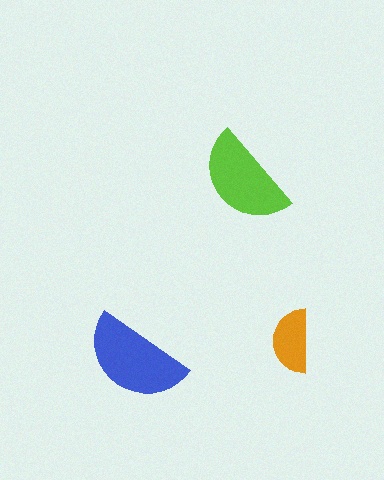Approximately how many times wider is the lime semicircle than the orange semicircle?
About 1.5 times wider.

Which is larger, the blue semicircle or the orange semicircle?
The blue one.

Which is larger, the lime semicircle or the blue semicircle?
The blue one.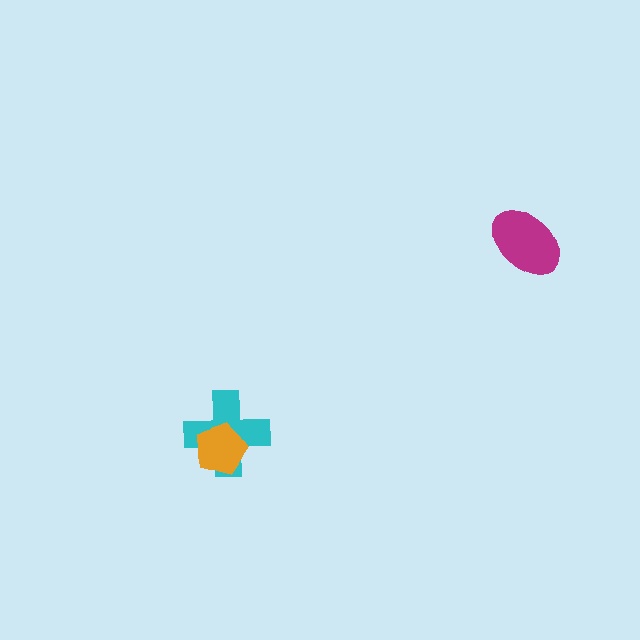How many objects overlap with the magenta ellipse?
0 objects overlap with the magenta ellipse.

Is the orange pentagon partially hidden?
No, no other shape covers it.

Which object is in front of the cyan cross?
The orange pentagon is in front of the cyan cross.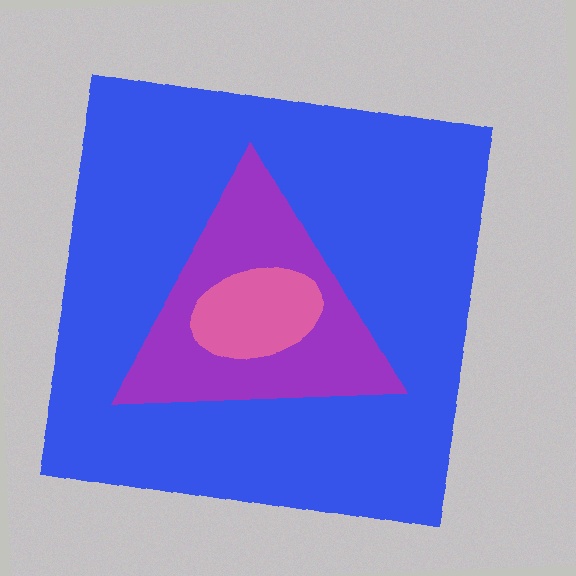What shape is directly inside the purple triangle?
The pink ellipse.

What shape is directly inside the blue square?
The purple triangle.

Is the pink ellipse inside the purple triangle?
Yes.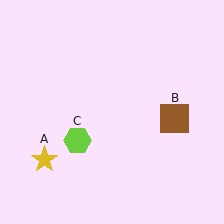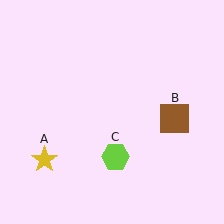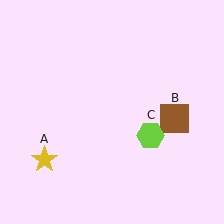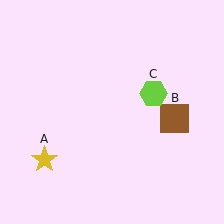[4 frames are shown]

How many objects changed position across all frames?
1 object changed position: lime hexagon (object C).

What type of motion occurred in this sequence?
The lime hexagon (object C) rotated counterclockwise around the center of the scene.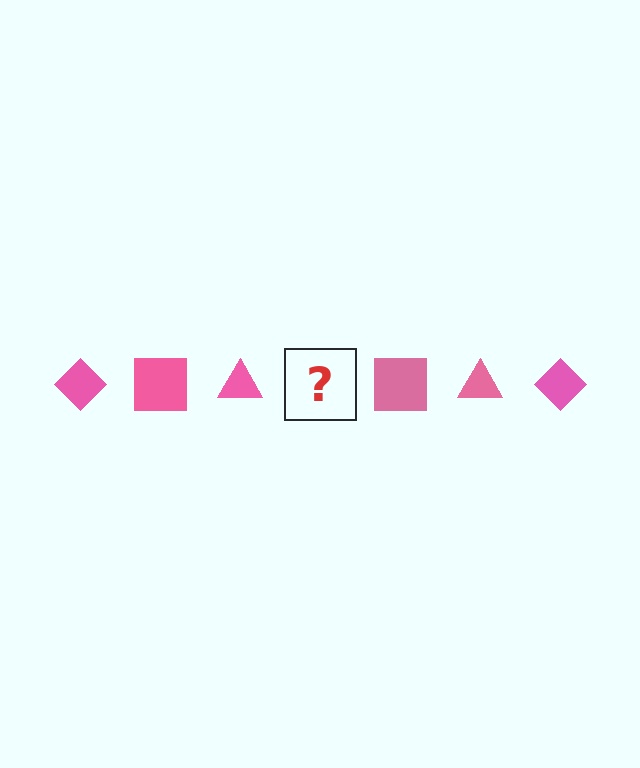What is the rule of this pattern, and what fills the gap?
The rule is that the pattern cycles through diamond, square, triangle shapes in pink. The gap should be filled with a pink diamond.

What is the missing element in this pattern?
The missing element is a pink diamond.